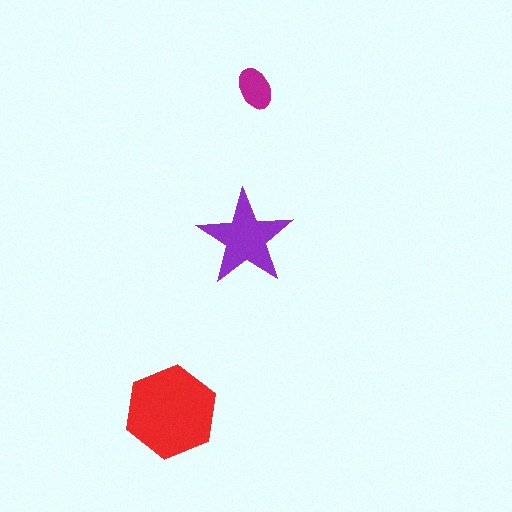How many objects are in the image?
There are 3 objects in the image.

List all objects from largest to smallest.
The red hexagon, the purple star, the magenta ellipse.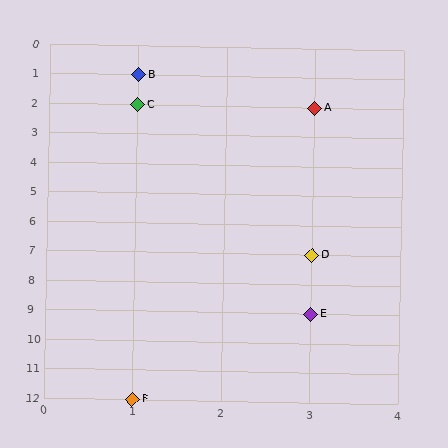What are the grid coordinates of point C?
Point C is at grid coordinates (1, 2).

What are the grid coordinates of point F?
Point F is at grid coordinates (1, 12).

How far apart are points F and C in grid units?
Points F and C are 10 rows apart.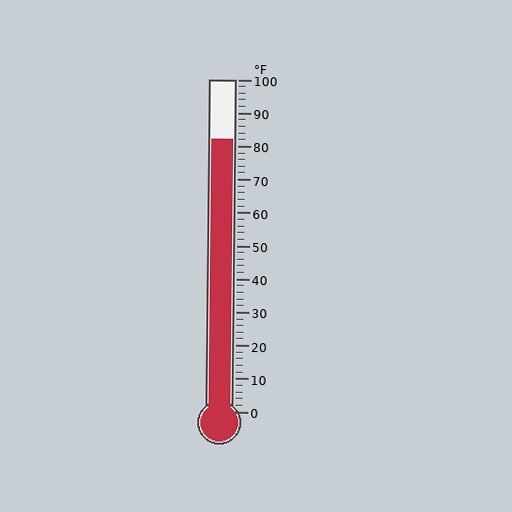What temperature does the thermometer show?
The thermometer shows approximately 82°F.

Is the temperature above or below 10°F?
The temperature is above 10°F.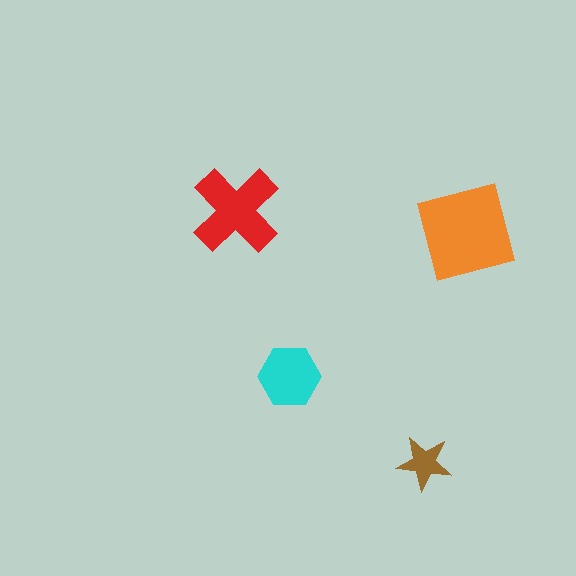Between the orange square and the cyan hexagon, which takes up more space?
The orange square.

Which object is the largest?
The orange square.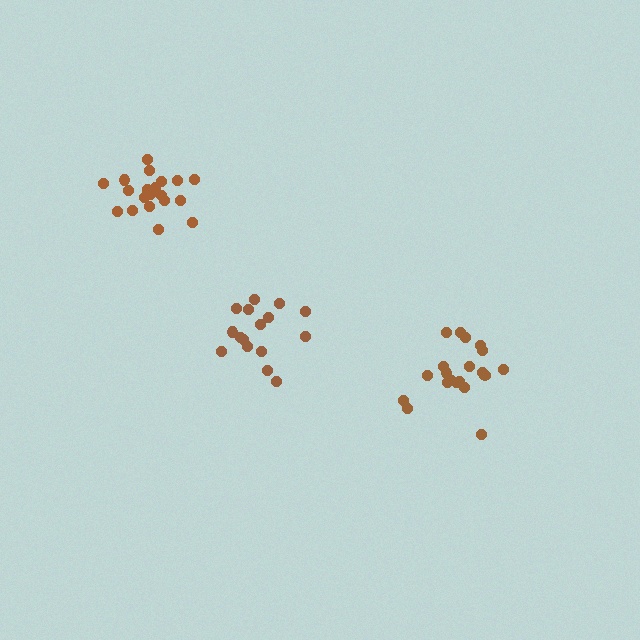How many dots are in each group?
Group 1: 20 dots, Group 2: 20 dots, Group 3: 16 dots (56 total).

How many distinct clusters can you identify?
There are 3 distinct clusters.